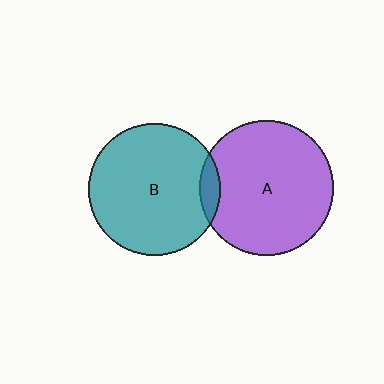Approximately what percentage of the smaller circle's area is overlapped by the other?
Approximately 5%.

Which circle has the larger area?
Circle A (purple).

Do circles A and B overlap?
Yes.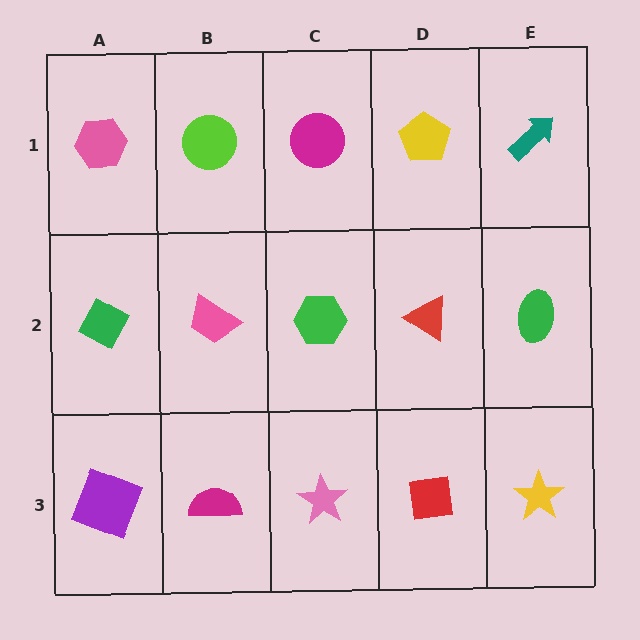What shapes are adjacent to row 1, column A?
A green diamond (row 2, column A), a lime circle (row 1, column B).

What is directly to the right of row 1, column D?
A teal arrow.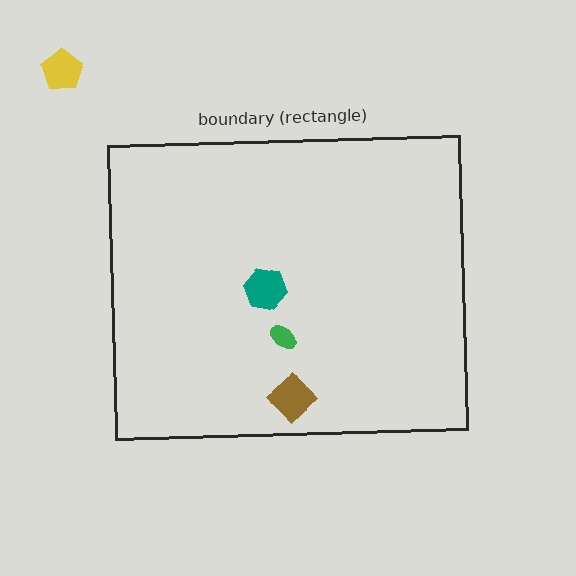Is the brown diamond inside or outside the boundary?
Inside.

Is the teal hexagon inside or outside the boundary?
Inside.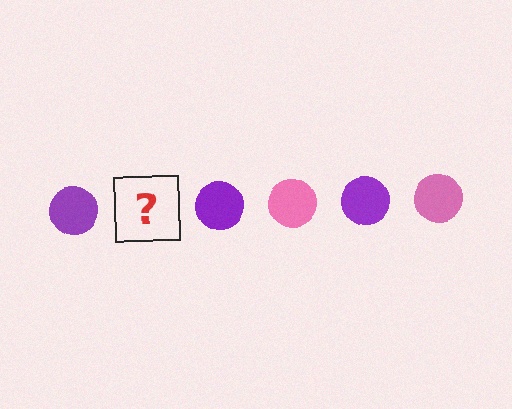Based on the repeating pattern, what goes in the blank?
The blank should be a pink circle.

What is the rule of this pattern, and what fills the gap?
The rule is that the pattern cycles through purple, pink circles. The gap should be filled with a pink circle.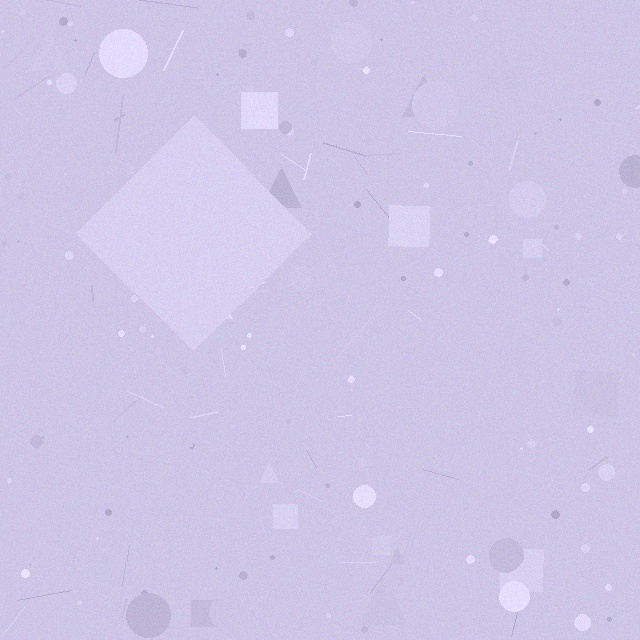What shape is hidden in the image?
A diamond is hidden in the image.